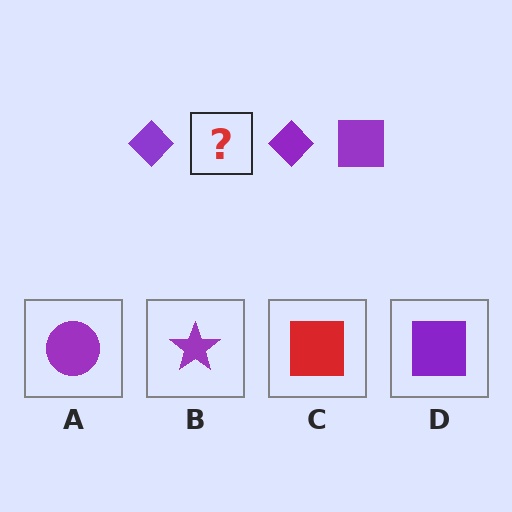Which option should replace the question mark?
Option D.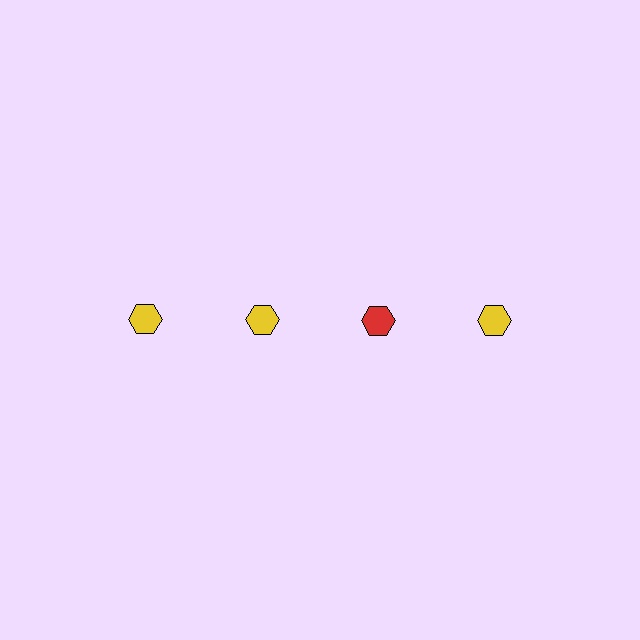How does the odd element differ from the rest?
It has a different color: red instead of yellow.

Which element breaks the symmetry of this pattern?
The red hexagon in the top row, center column breaks the symmetry. All other shapes are yellow hexagons.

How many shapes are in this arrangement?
There are 4 shapes arranged in a grid pattern.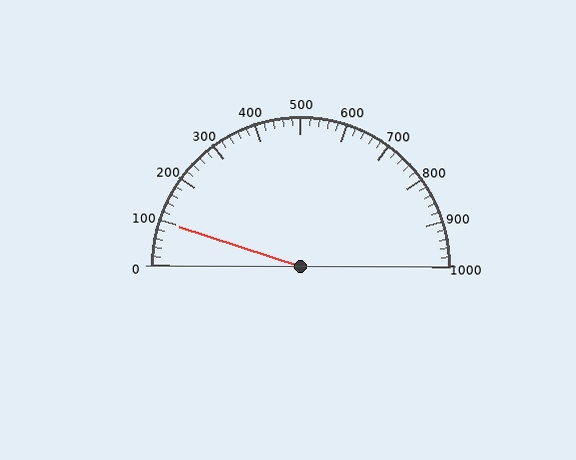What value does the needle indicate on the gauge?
The needle indicates approximately 100.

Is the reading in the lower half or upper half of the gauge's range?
The reading is in the lower half of the range (0 to 1000).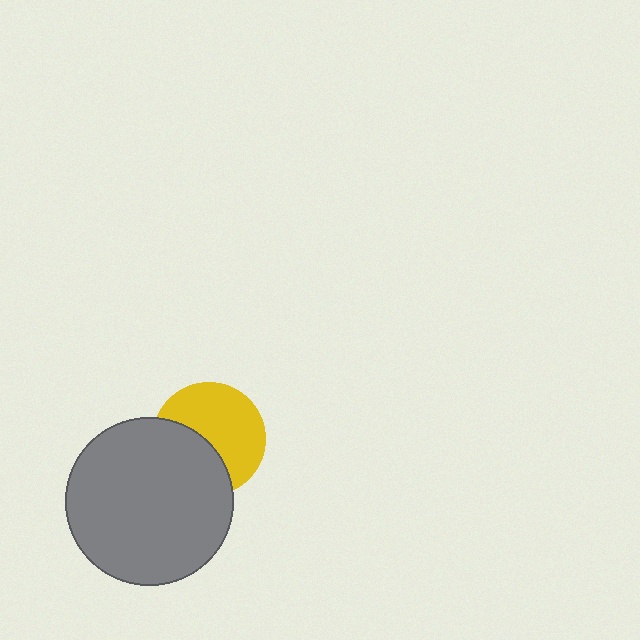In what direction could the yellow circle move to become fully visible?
The yellow circle could move toward the upper-right. That would shift it out from behind the gray circle entirely.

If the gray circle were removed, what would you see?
You would see the complete yellow circle.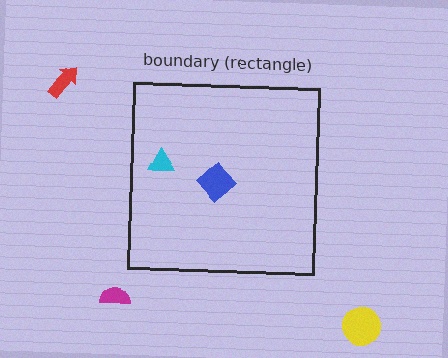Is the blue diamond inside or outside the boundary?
Inside.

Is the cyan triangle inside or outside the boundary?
Inside.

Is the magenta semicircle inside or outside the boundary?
Outside.